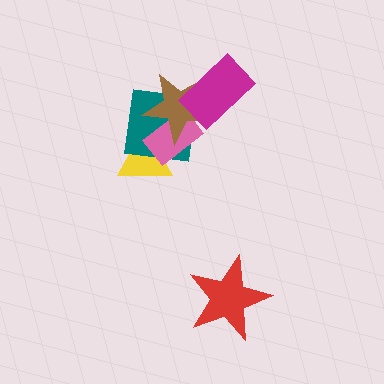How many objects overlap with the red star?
0 objects overlap with the red star.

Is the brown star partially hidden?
Yes, it is partially covered by another shape.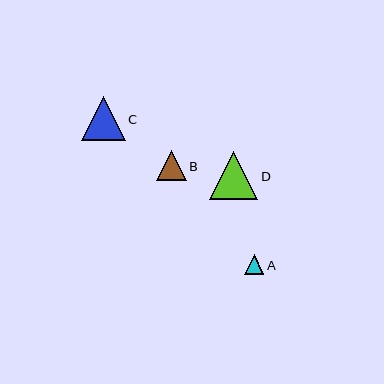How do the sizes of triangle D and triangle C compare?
Triangle D and triangle C are approximately the same size.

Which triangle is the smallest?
Triangle A is the smallest with a size of approximately 19 pixels.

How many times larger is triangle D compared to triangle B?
Triangle D is approximately 1.6 times the size of triangle B.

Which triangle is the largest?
Triangle D is the largest with a size of approximately 48 pixels.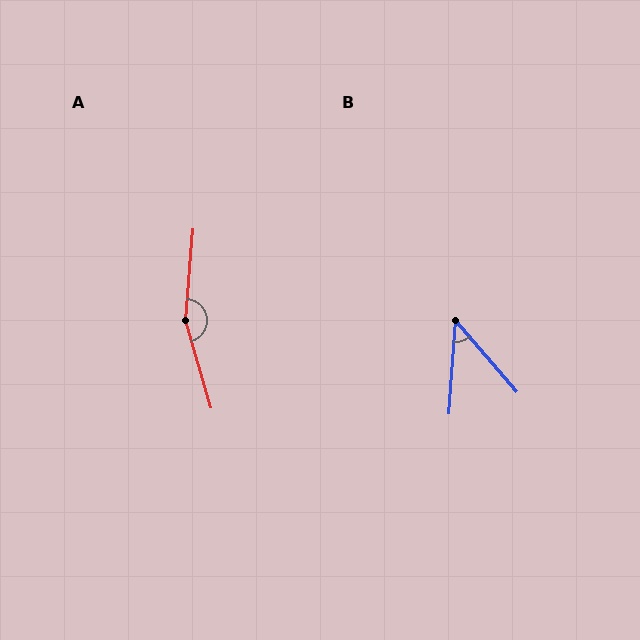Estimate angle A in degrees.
Approximately 159 degrees.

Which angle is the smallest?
B, at approximately 45 degrees.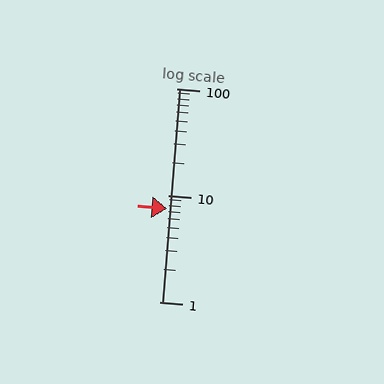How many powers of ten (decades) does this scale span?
The scale spans 2 decades, from 1 to 100.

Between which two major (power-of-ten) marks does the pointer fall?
The pointer is between 1 and 10.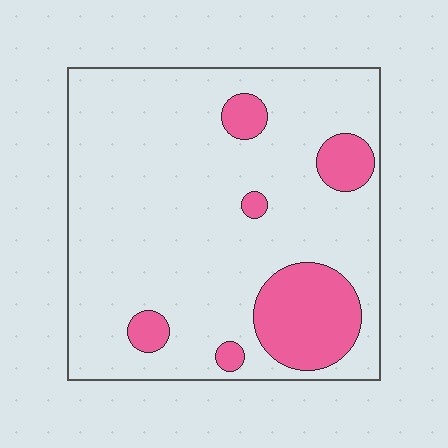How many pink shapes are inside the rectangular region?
6.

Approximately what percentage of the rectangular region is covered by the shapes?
Approximately 15%.